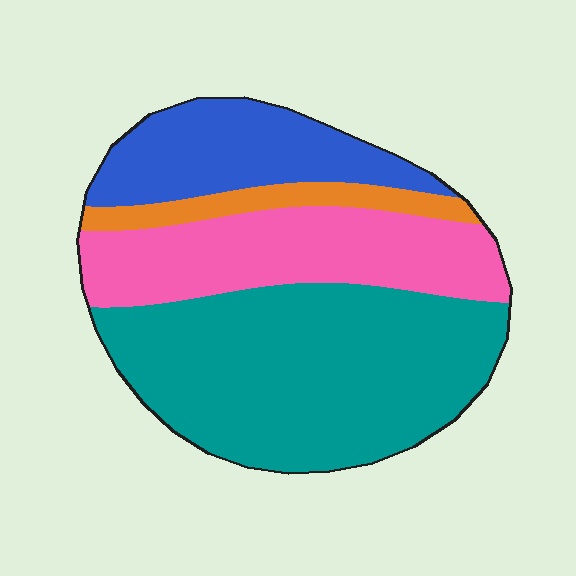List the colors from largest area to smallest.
From largest to smallest: teal, pink, blue, orange.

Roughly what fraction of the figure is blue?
Blue takes up about one fifth (1/5) of the figure.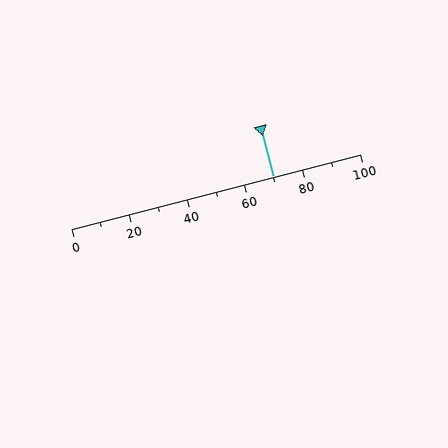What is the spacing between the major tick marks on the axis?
The major ticks are spaced 20 apart.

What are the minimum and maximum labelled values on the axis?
The axis runs from 0 to 100.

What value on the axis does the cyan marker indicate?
The marker indicates approximately 70.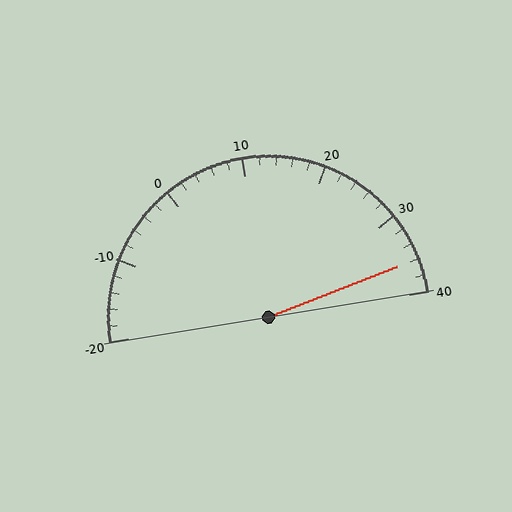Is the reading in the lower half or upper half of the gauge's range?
The reading is in the upper half of the range (-20 to 40).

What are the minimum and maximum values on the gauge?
The gauge ranges from -20 to 40.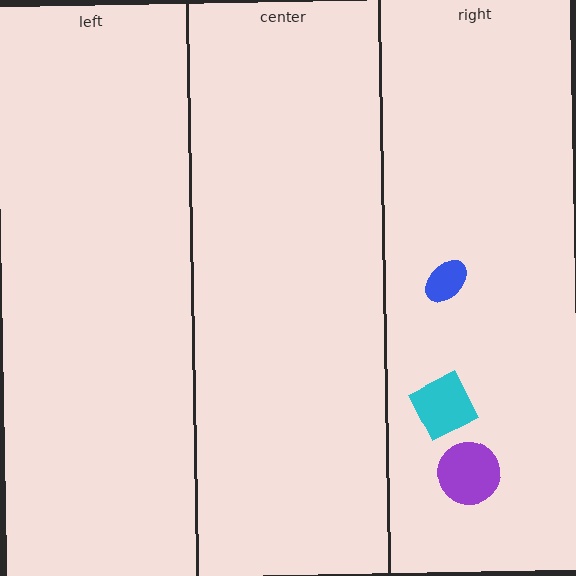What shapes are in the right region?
The cyan square, the purple circle, the blue ellipse.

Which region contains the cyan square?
The right region.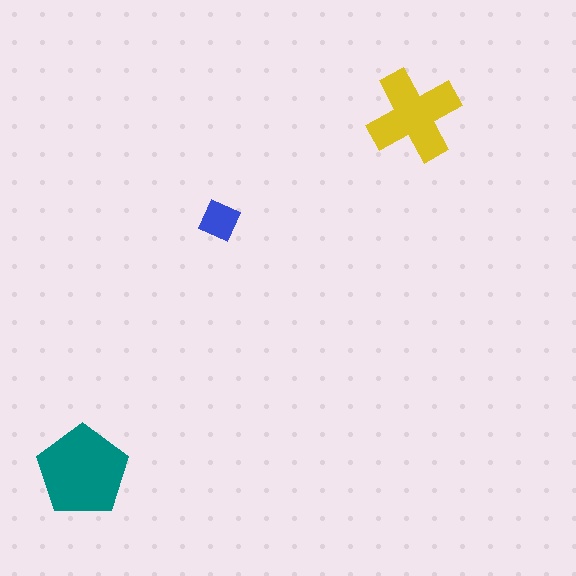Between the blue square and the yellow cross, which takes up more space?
The yellow cross.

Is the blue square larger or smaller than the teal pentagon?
Smaller.